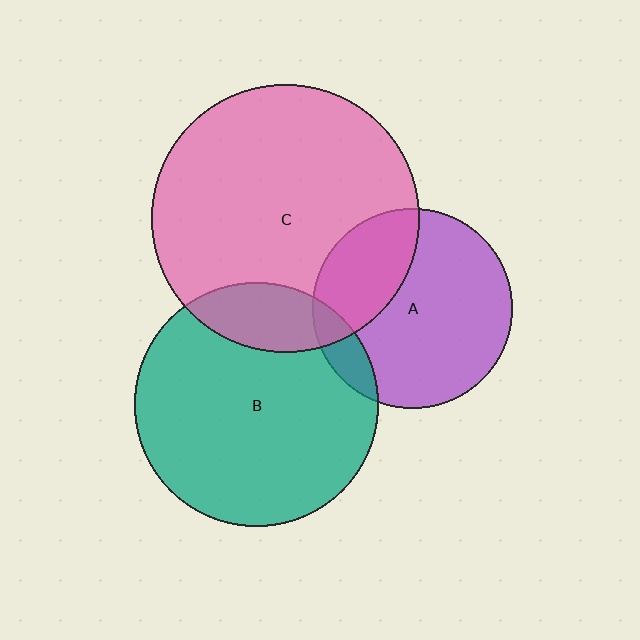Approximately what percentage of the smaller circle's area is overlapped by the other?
Approximately 10%.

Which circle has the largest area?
Circle C (pink).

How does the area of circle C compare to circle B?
Approximately 1.2 times.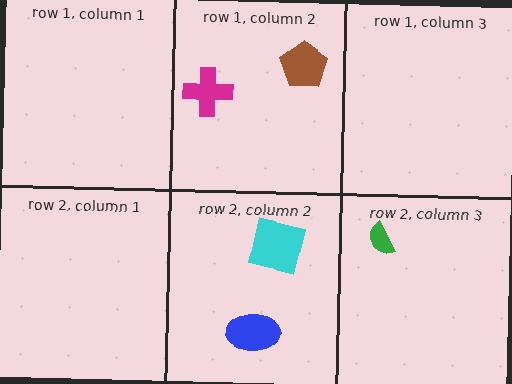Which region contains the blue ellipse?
The row 2, column 2 region.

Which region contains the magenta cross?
The row 1, column 2 region.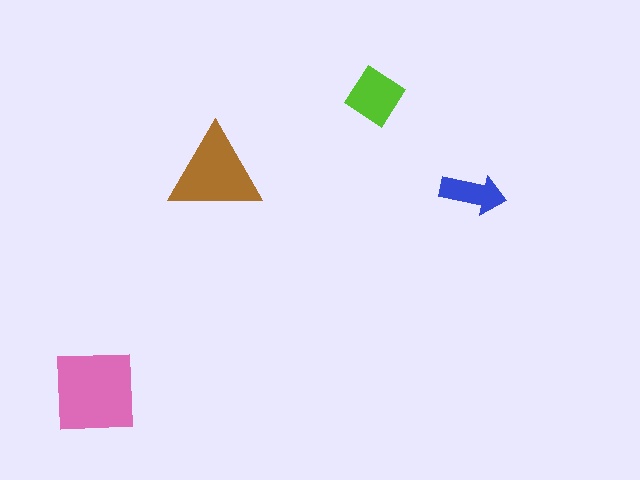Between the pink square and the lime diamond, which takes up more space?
The pink square.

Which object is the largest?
The pink square.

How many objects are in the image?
There are 4 objects in the image.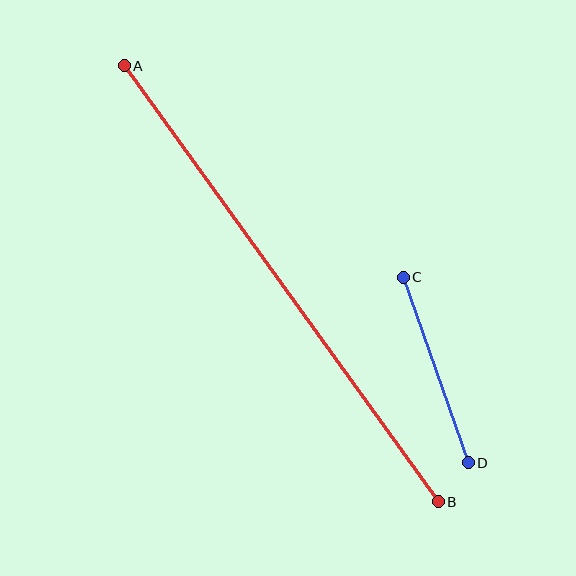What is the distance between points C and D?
The distance is approximately 197 pixels.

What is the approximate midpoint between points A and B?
The midpoint is at approximately (281, 284) pixels.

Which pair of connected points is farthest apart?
Points A and B are farthest apart.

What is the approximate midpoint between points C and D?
The midpoint is at approximately (436, 370) pixels.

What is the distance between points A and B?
The distance is approximately 537 pixels.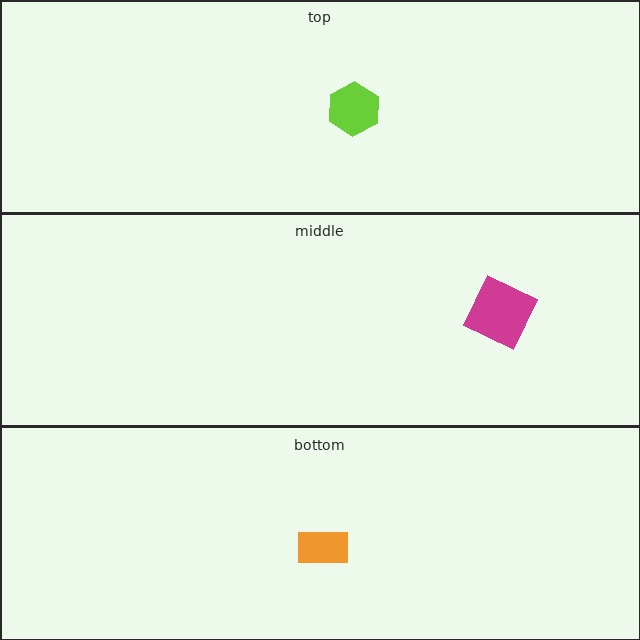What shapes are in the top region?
The lime hexagon.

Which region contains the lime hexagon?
The top region.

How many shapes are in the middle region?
1.